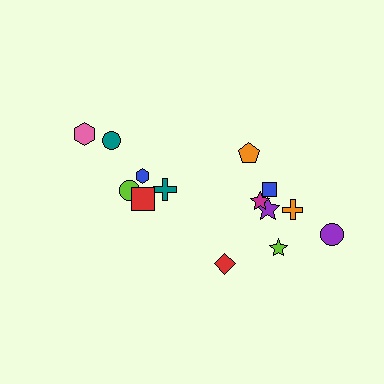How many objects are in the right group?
There are 8 objects.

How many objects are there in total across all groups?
There are 14 objects.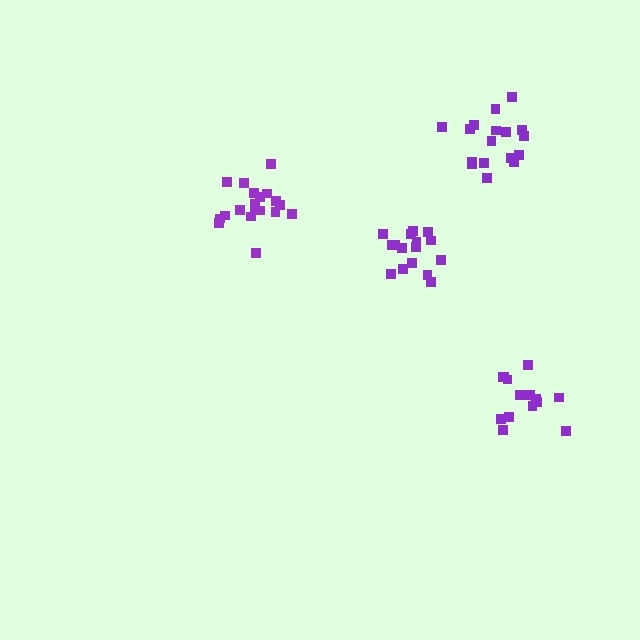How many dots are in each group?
Group 1: 19 dots, Group 2: 16 dots, Group 3: 18 dots, Group 4: 15 dots (68 total).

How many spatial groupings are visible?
There are 4 spatial groupings.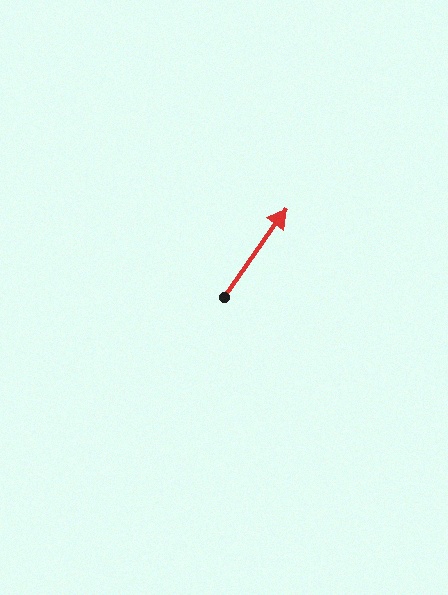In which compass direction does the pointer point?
Northeast.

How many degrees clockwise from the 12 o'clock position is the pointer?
Approximately 35 degrees.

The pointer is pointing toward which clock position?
Roughly 1 o'clock.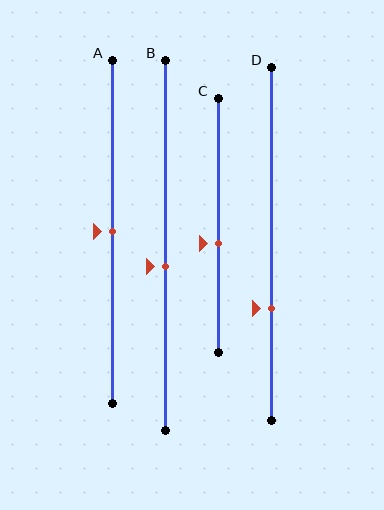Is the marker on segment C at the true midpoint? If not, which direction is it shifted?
No, the marker on segment C is shifted downward by about 7% of the segment length.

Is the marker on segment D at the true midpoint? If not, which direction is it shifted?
No, the marker on segment D is shifted downward by about 18% of the segment length.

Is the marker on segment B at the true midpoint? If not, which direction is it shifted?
No, the marker on segment B is shifted downward by about 6% of the segment length.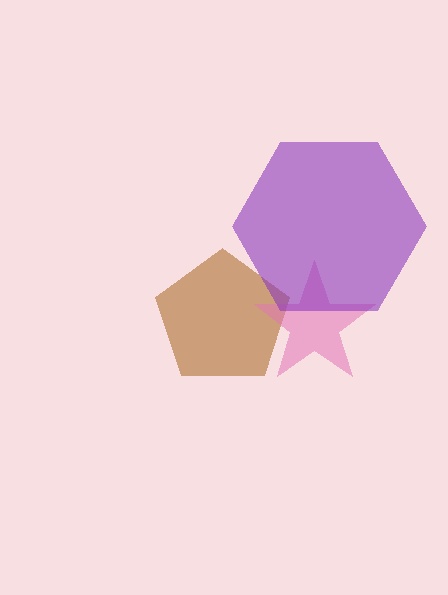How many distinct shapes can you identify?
There are 3 distinct shapes: a brown pentagon, a pink star, a purple hexagon.